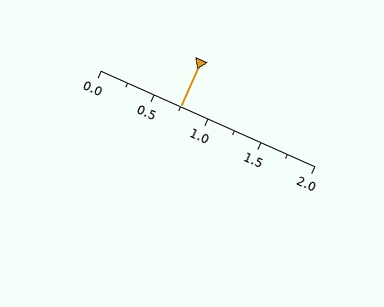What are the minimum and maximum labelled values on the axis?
The axis runs from 0.0 to 2.0.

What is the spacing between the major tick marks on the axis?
The major ticks are spaced 0.5 apart.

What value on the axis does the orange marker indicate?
The marker indicates approximately 0.75.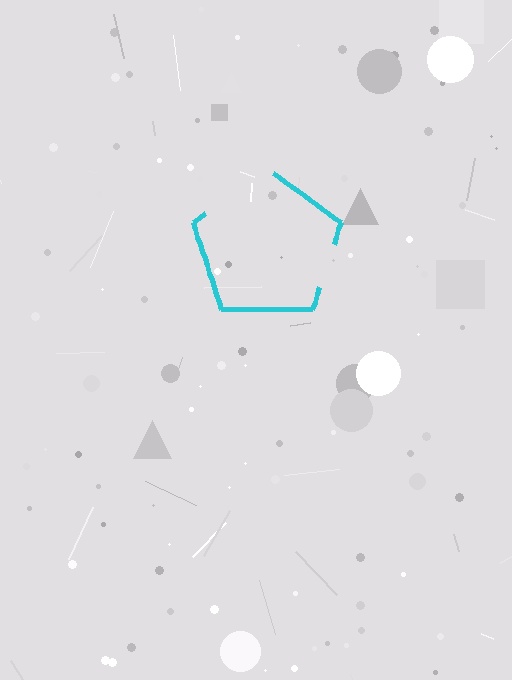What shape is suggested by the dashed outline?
The dashed outline suggests a pentagon.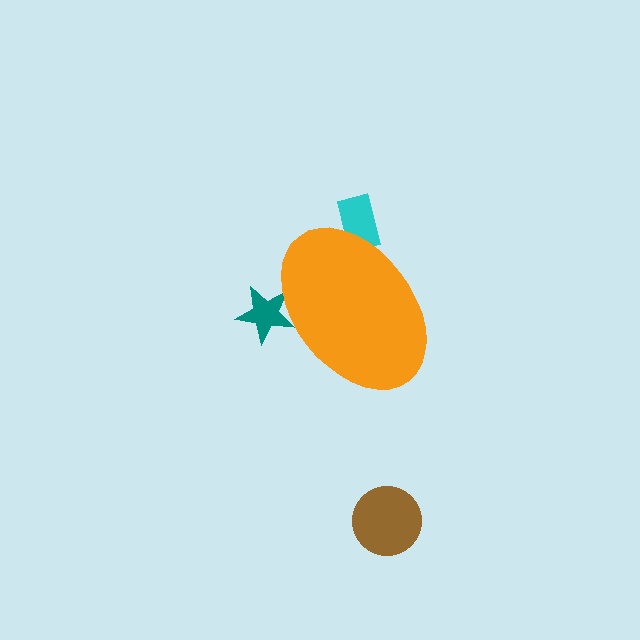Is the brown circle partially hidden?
No, the brown circle is fully visible.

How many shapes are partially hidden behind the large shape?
2 shapes are partially hidden.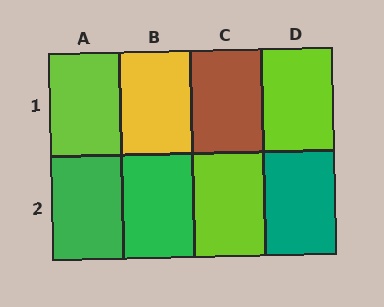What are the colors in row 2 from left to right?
Green, green, lime, teal.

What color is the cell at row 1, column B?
Yellow.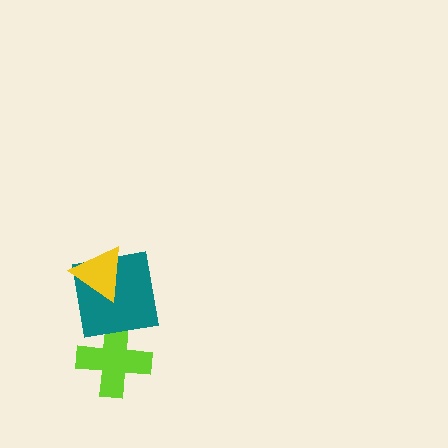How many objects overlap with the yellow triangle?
1 object overlaps with the yellow triangle.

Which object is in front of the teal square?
The yellow triangle is in front of the teal square.